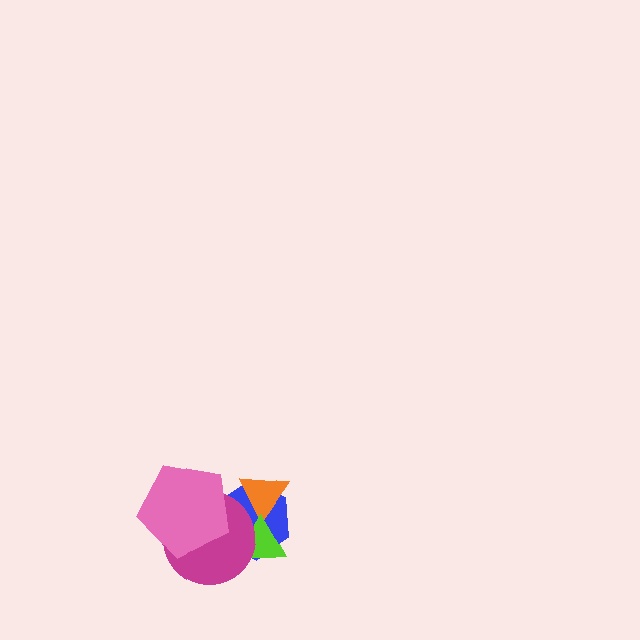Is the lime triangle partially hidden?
Yes, it is partially covered by another shape.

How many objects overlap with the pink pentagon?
2 objects overlap with the pink pentagon.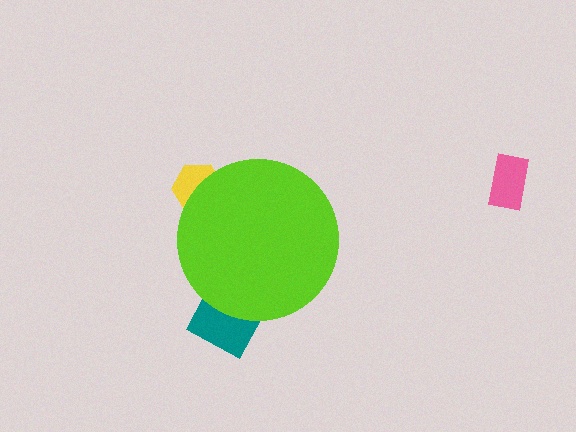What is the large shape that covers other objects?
A lime circle.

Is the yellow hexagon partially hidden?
Yes, the yellow hexagon is partially hidden behind the lime circle.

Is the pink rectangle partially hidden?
No, the pink rectangle is fully visible.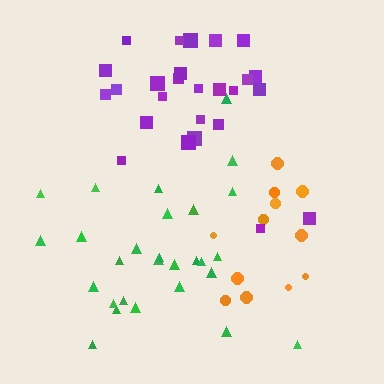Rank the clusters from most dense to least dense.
purple, orange, green.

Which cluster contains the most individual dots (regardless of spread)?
Green (28).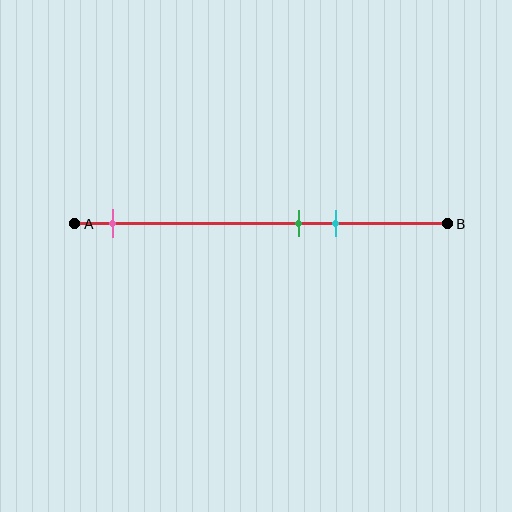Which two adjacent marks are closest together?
The green and cyan marks are the closest adjacent pair.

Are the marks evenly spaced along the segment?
No, the marks are not evenly spaced.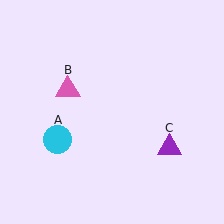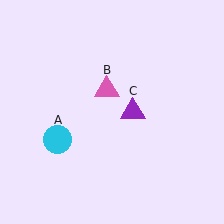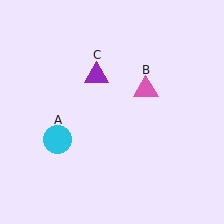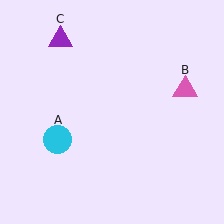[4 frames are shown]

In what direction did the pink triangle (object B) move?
The pink triangle (object B) moved right.